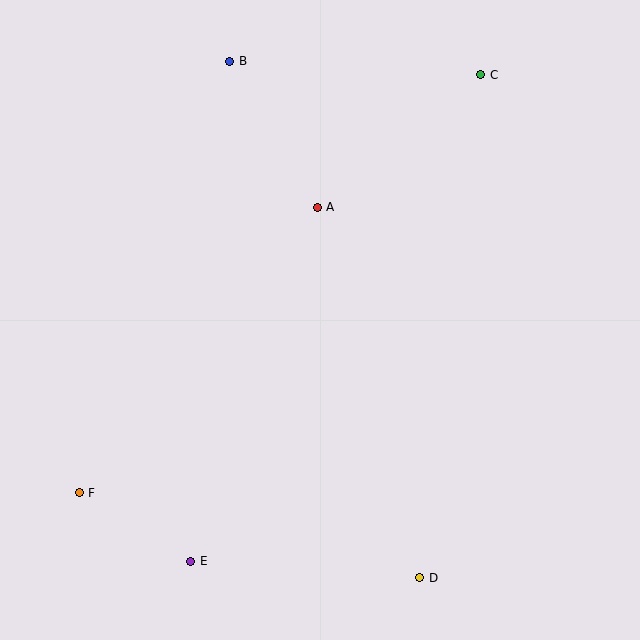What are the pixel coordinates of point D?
Point D is at (419, 578).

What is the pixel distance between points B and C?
The distance between B and C is 251 pixels.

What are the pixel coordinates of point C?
Point C is at (481, 75).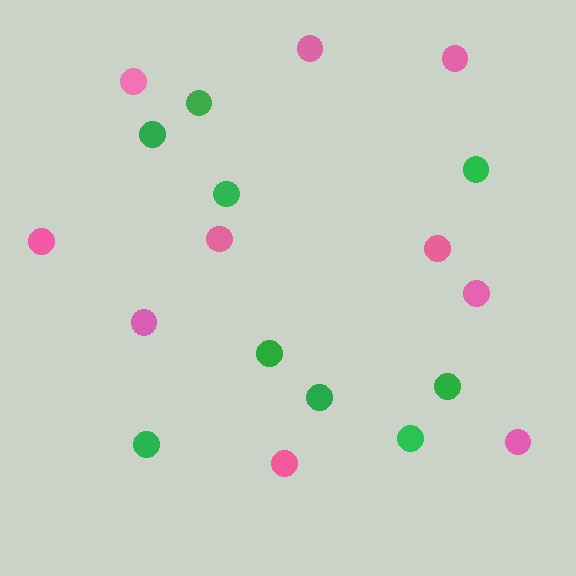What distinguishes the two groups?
There are 2 groups: one group of green circles (9) and one group of pink circles (10).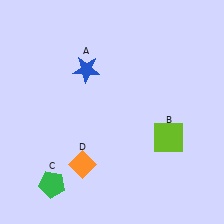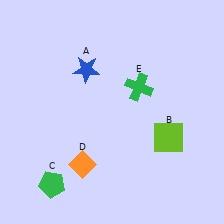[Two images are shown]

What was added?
A green cross (E) was added in Image 2.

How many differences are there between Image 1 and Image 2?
There is 1 difference between the two images.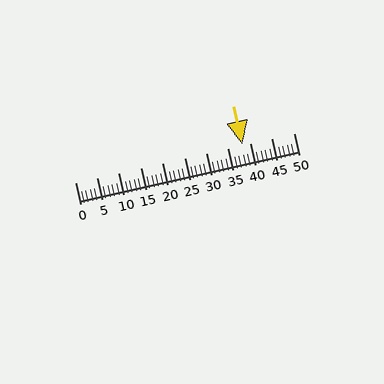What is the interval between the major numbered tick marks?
The major tick marks are spaced 5 units apart.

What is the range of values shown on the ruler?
The ruler shows values from 0 to 50.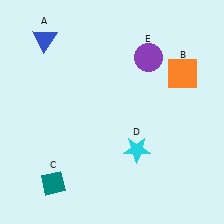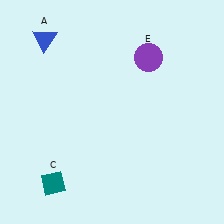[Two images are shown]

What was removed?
The orange square (B), the cyan star (D) were removed in Image 2.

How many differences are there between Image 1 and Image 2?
There are 2 differences between the two images.